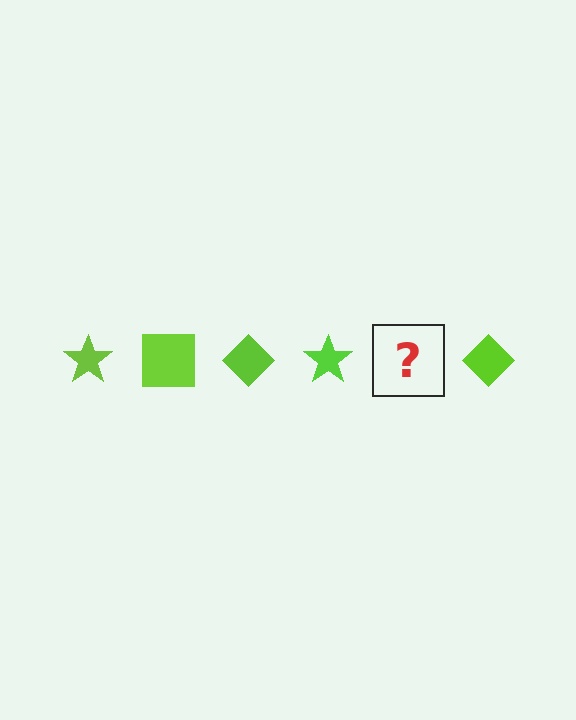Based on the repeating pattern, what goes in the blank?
The blank should be a lime square.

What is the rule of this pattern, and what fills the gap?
The rule is that the pattern cycles through star, square, diamond shapes in lime. The gap should be filled with a lime square.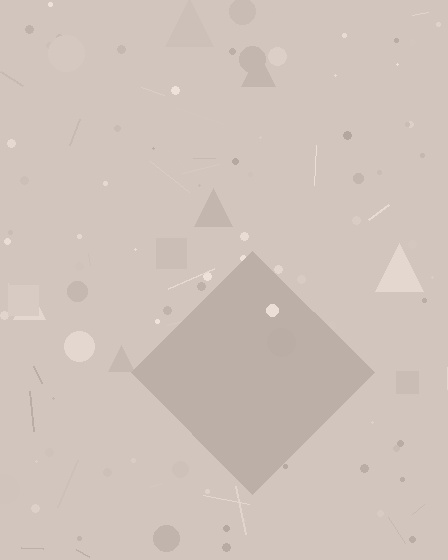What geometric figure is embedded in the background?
A diamond is embedded in the background.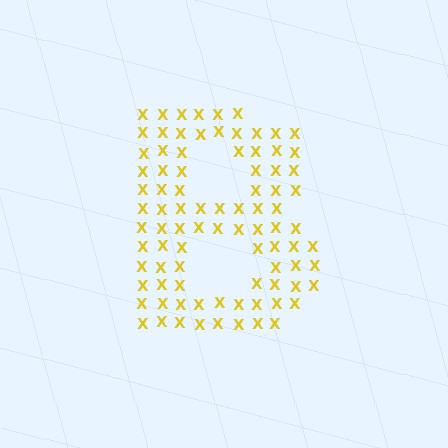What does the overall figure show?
The overall figure shows the letter B.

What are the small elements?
The small elements are letter X's.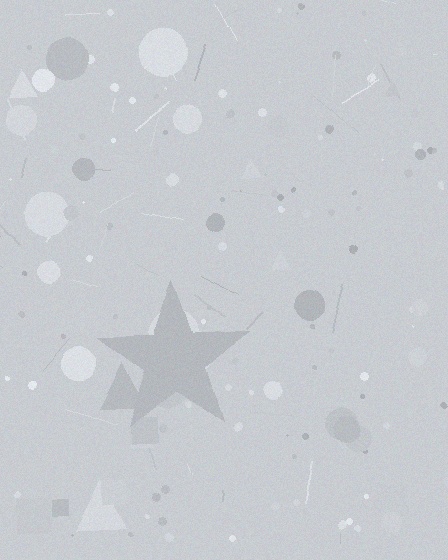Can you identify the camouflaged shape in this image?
The camouflaged shape is a star.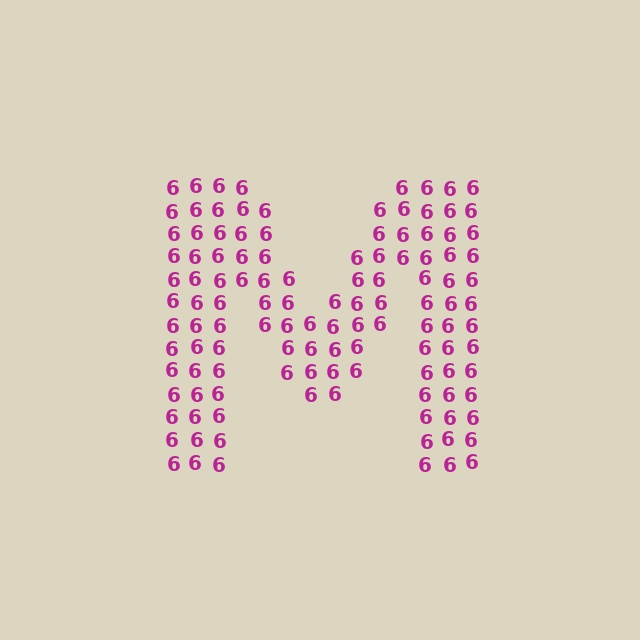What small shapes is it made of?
It is made of small digit 6's.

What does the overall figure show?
The overall figure shows the letter M.